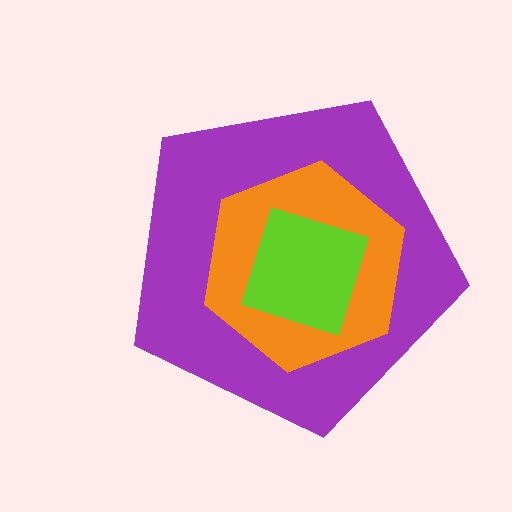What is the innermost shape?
The lime diamond.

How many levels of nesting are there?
3.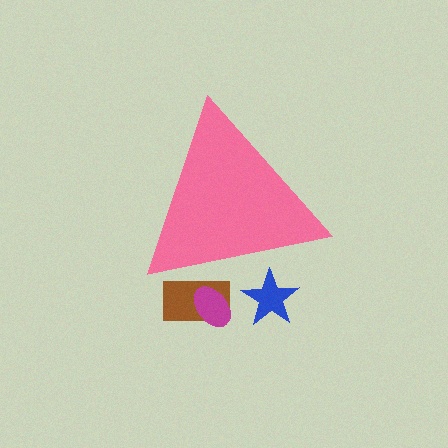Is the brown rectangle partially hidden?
Yes, the brown rectangle is partially hidden behind the pink triangle.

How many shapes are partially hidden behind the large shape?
3 shapes are partially hidden.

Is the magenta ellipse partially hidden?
Yes, the magenta ellipse is partially hidden behind the pink triangle.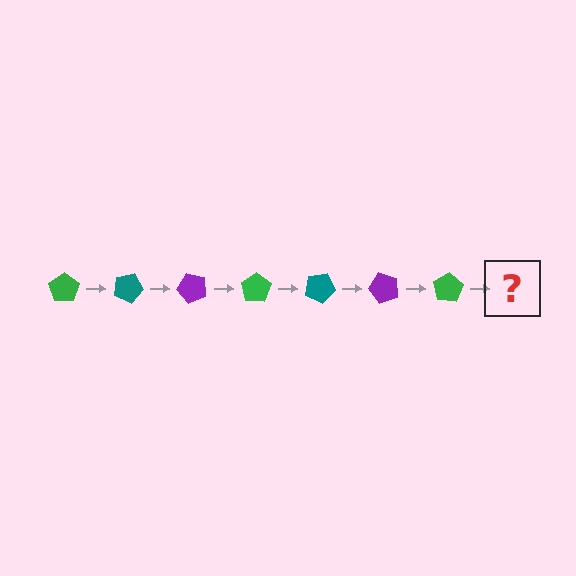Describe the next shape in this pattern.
It should be a teal pentagon, rotated 175 degrees from the start.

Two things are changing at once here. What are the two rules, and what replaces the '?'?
The two rules are that it rotates 25 degrees each step and the color cycles through green, teal, and purple. The '?' should be a teal pentagon, rotated 175 degrees from the start.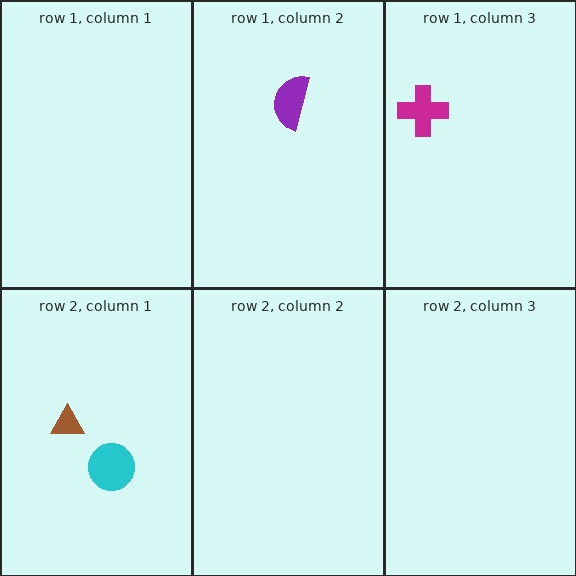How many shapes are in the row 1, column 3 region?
1.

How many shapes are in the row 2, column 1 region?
2.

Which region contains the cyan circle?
The row 2, column 1 region.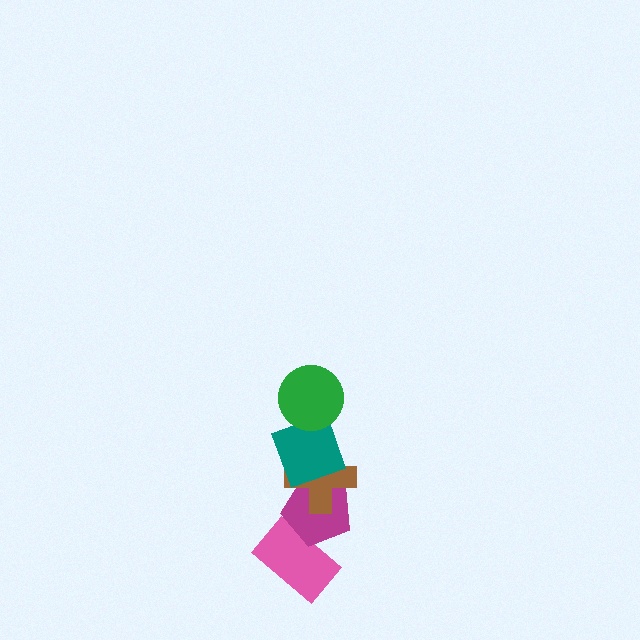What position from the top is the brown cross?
The brown cross is 3rd from the top.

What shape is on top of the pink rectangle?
The magenta pentagon is on top of the pink rectangle.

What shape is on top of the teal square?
The green circle is on top of the teal square.